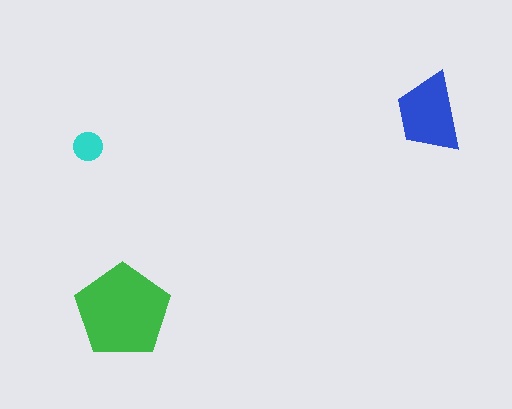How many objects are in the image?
There are 3 objects in the image.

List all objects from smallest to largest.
The cyan circle, the blue trapezoid, the green pentagon.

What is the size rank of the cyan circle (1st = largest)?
3rd.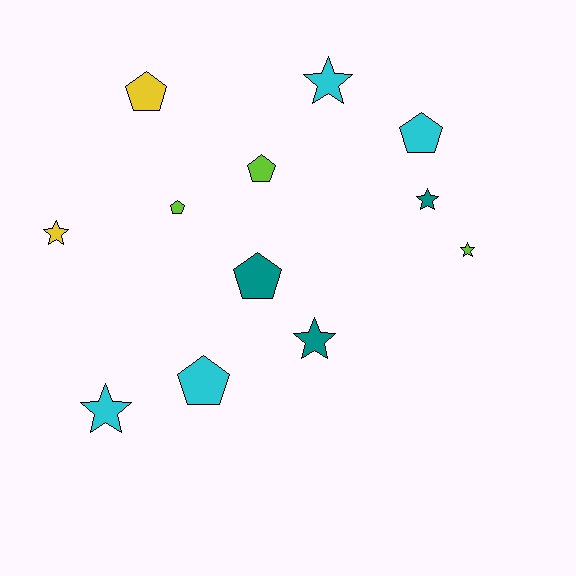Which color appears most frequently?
Cyan, with 4 objects.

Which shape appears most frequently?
Star, with 6 objects.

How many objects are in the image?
There are 12 objects.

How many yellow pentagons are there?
There is 1 yellow pentagon.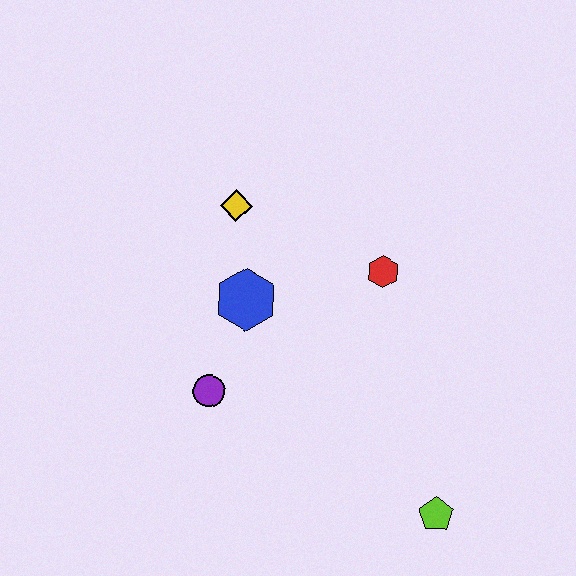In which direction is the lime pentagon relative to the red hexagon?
The lime pentagon is below the red hexagon.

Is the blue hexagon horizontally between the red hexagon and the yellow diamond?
Yes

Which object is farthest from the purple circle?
The lime pentagon is farthest from the purple circle.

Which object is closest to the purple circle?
The blue hexagon is closest to the purple circle.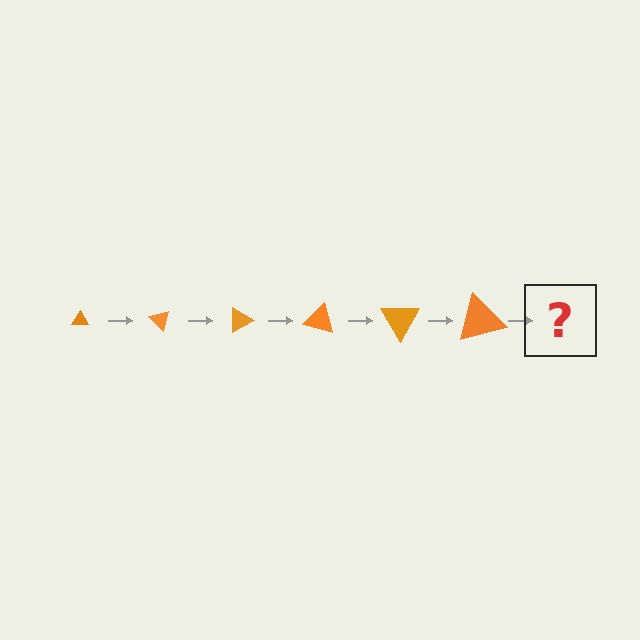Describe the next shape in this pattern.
It should be a triangle, larger than the previous one and rotated 270 degrees from the start.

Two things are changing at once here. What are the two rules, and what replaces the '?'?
The two rules are that the triangle grows larger each step and it rotates 45 degrees each step. The '?' should be a triangle, larger than the previous one and rotated 270 degrees from the start.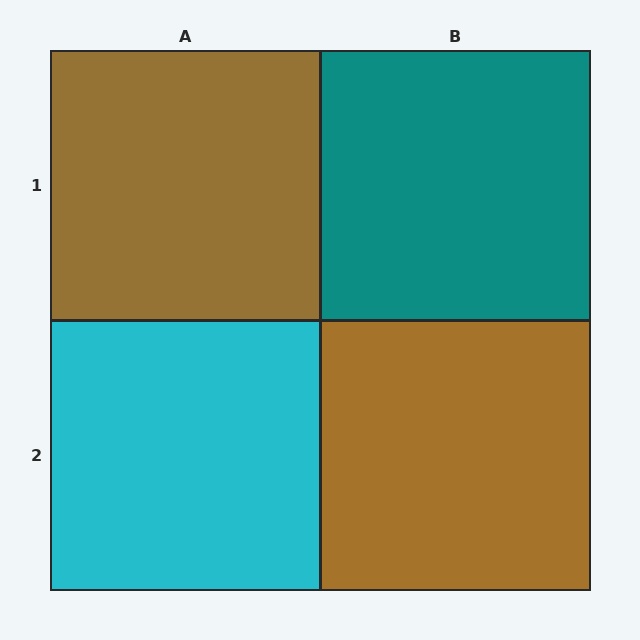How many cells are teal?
1 cell is teal.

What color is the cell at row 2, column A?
Cyan.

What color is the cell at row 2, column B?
Brown.